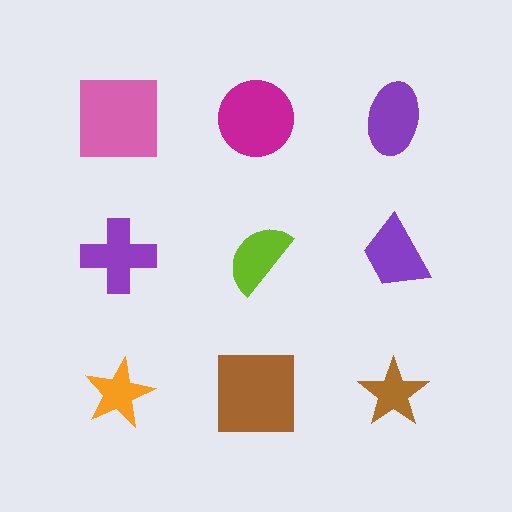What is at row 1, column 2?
A magenta circle.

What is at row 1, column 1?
A pink square.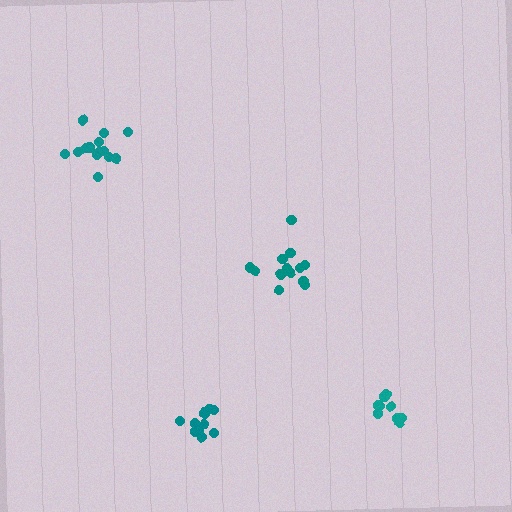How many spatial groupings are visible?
There are 4 spatial groupings.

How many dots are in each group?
Group 1: 10 dots, Group 2: 14 dots, Group 3: 14 dots, Group 4: 11 dots (49 total).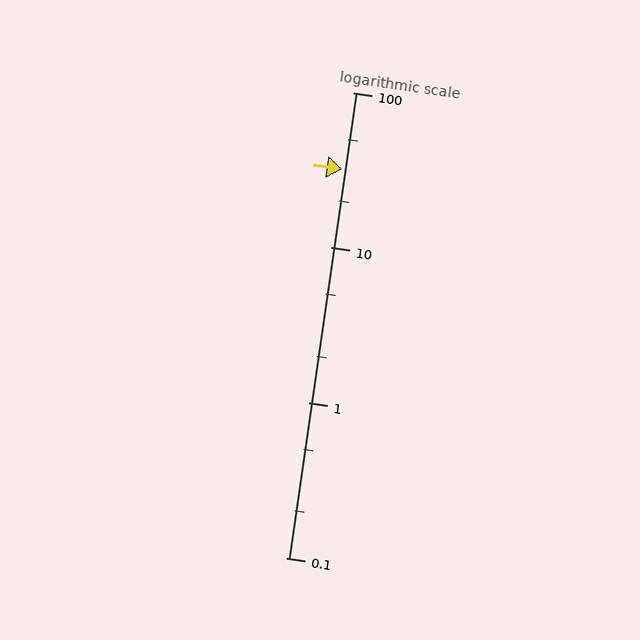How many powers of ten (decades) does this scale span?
The scale spans 3 decades, from 0.1 to 100.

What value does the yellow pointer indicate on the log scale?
The pointer indicates approximately 32.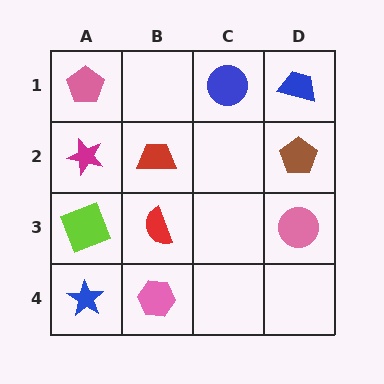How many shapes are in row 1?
3 shapes.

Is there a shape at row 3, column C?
No, that cell is empty.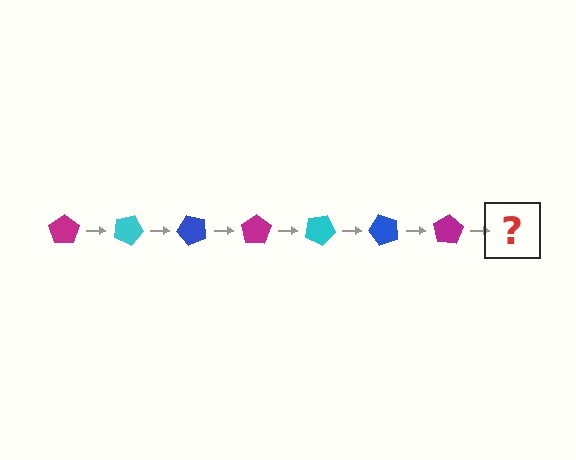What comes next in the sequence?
The next element should be a cyan pentagon, rotated 175 degrees from the start.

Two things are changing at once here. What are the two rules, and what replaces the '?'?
The two rules are that it rotates 25 degrees each step and the color cycles through magenta, cyan, and blue. The '?' should be a cyan pentagon, rotated 175 degrees from the start.